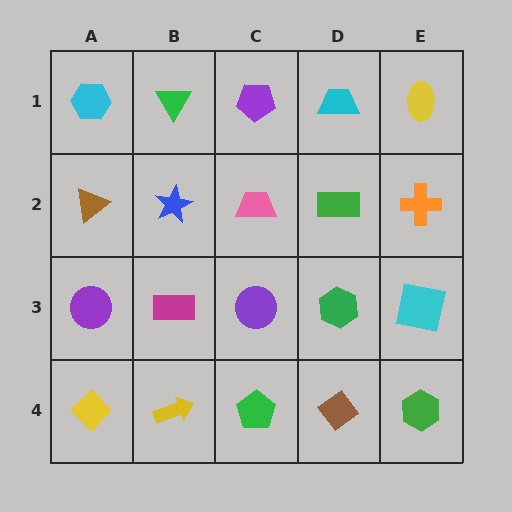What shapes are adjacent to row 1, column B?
A blue star (row 2, column B), a cyan hexagon (row 1, column A), a purple pentagon (row 1, column C).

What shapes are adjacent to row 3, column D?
A green rectangle (row 2, column D), a brown diamond (row 4, column D), a purple circle (row 3, column C), a cyan square (row 3, column E).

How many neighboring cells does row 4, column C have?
3.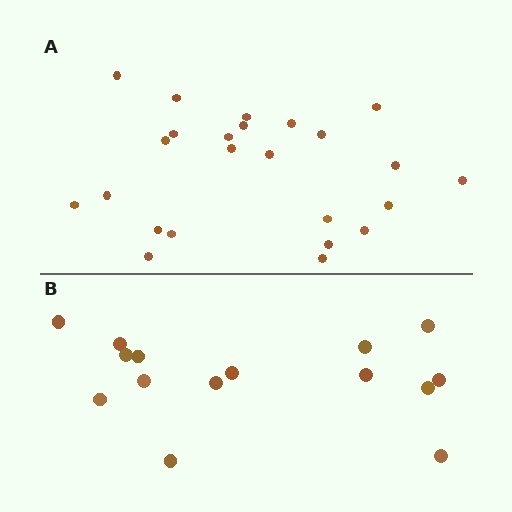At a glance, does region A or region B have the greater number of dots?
Region A (the top region) has more dots.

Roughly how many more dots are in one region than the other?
Region A has roughly 8 or so more dots than region B.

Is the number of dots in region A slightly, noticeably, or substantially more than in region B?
Region A has substantially more. The ratio is roughly 1.6 to 1.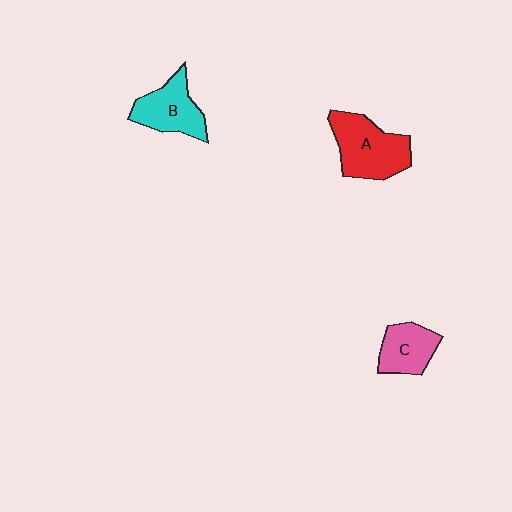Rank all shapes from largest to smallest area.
From largest to smallest: A (red), B (cyan), C (pink).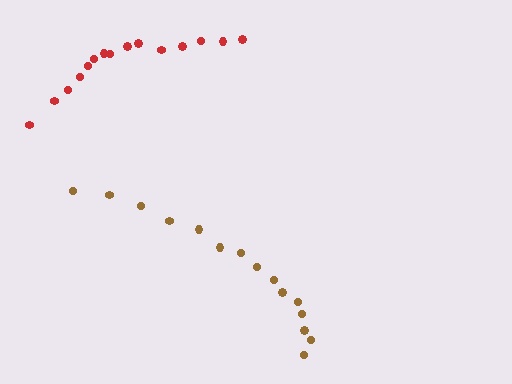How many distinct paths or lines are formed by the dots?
There are 2 distinct paths.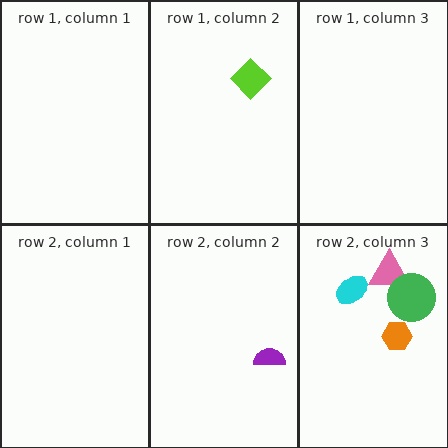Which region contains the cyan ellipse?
The row 2, column 3 region.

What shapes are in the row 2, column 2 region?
The purple semicircle.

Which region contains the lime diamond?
The row 1, column 2 region.